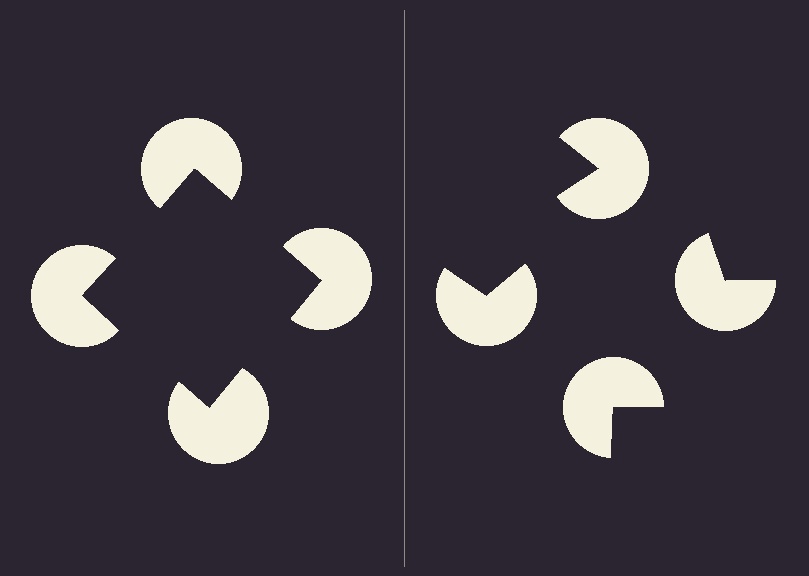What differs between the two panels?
The pac-man discs are positioned identically on both sides; only the wedge orientations differ. On the left they align to a square; on the right they are misaligned.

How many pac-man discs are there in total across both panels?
8 — 4 on each side.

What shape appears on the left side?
An illusory square.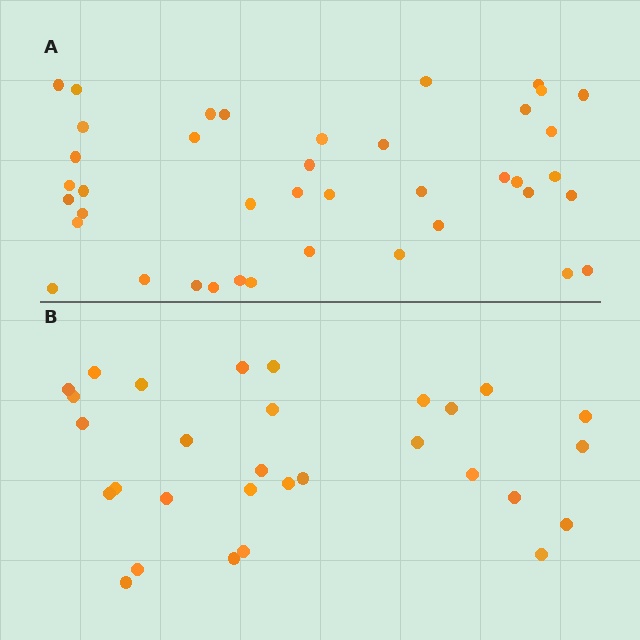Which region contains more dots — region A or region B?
Region A (the top region) has more dots.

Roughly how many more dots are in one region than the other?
Region A has roughly 12 or so more dots than region B.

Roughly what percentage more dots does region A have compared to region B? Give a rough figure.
About 35% more.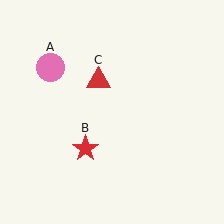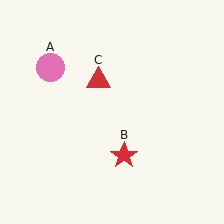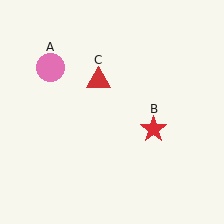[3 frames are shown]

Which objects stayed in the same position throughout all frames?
Pink circle (object A) and red triangle (object C) remained stationary.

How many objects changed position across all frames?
1 object changed position: red star (object B).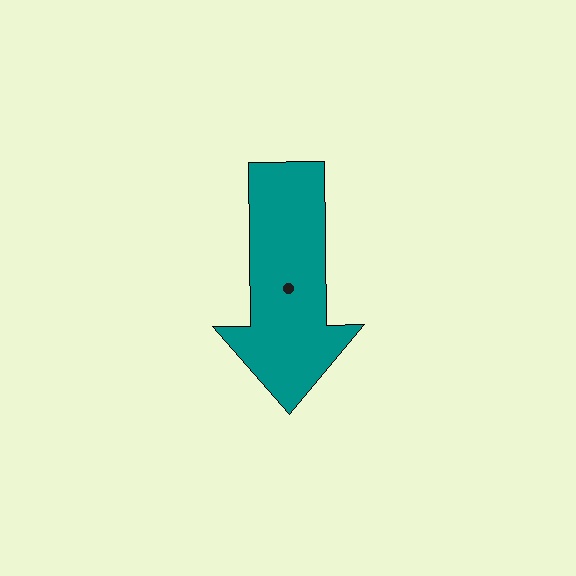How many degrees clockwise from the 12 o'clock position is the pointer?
Approximately 179 degrees.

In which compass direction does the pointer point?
South.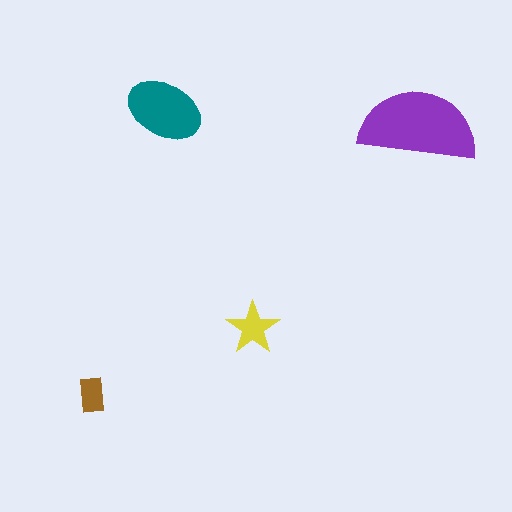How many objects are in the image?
There are 4 objects in the image.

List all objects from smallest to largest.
The brown rectangle, the yellow star, the teal ellipse, the purple semicircle.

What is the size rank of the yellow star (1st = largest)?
3rd.